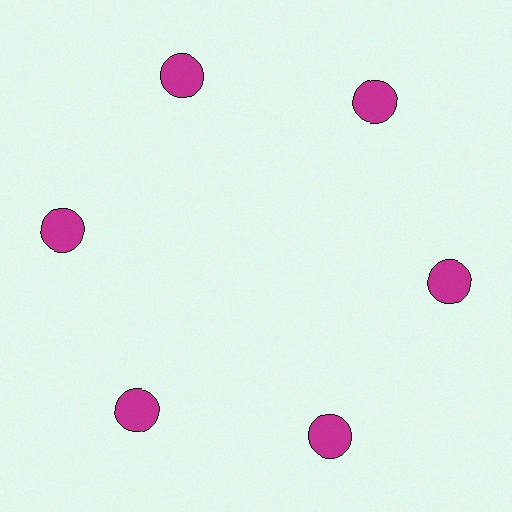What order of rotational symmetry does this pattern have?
This pattern has 6-fold rotational symmetry.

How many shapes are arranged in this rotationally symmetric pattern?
There are 6 shapes, arranged in 6 groups of 1.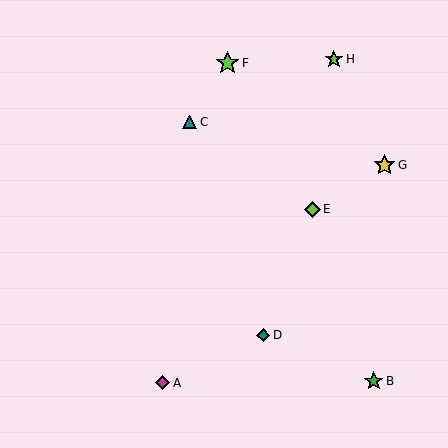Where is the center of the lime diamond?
The center of the lime diamond is at (312, 209).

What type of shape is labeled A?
Shape A is a magenta diamond.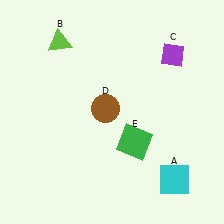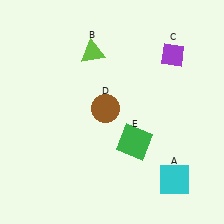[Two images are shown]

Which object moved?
The lime triangle (B) moved right.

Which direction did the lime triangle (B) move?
The lime triangle (B) moved right.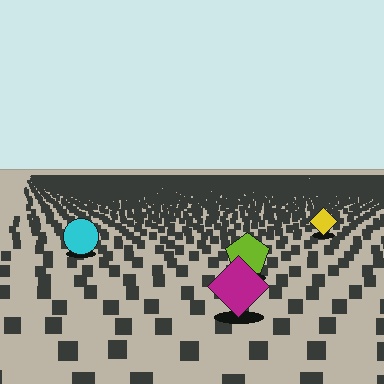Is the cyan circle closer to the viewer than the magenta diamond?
No. The magenta diamond is closer — you can tell from the texture gradient: the ground texture is coarser near it.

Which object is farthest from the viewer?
The yellow diamond is farthest from the viewer. It appears smaller and the ground texture around it is denser.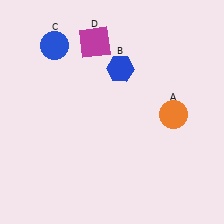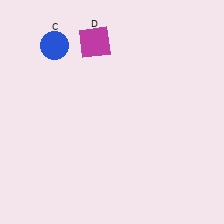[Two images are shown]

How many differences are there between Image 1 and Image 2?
There are 2 differences between the two images.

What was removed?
The blue hexagon (B), the orange circle (A) were removed in Image 2.